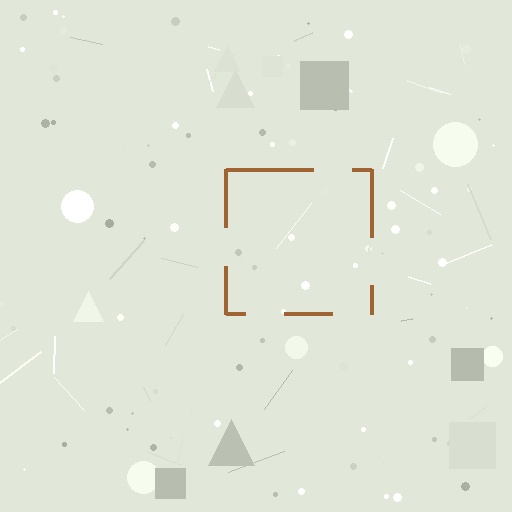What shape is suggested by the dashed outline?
The dashed outline suggests a square.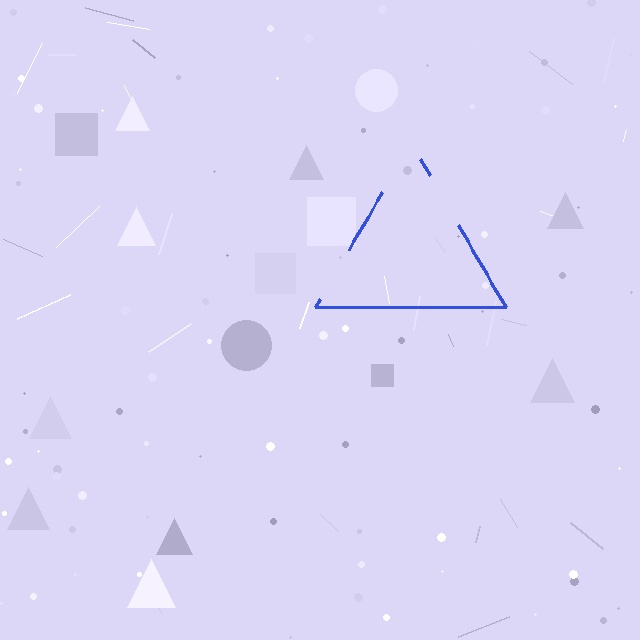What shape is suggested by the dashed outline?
The dashed outline suggests a triangle.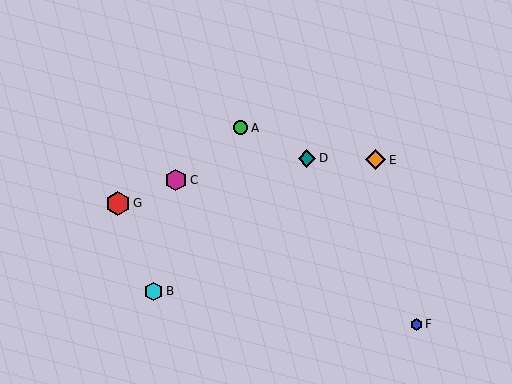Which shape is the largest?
The red hexagon (labeled G) is the largest.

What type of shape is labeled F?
Shape F is a blue hexagon.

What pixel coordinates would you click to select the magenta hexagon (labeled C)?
Click at (176, 180) to select the magenta hexagon C.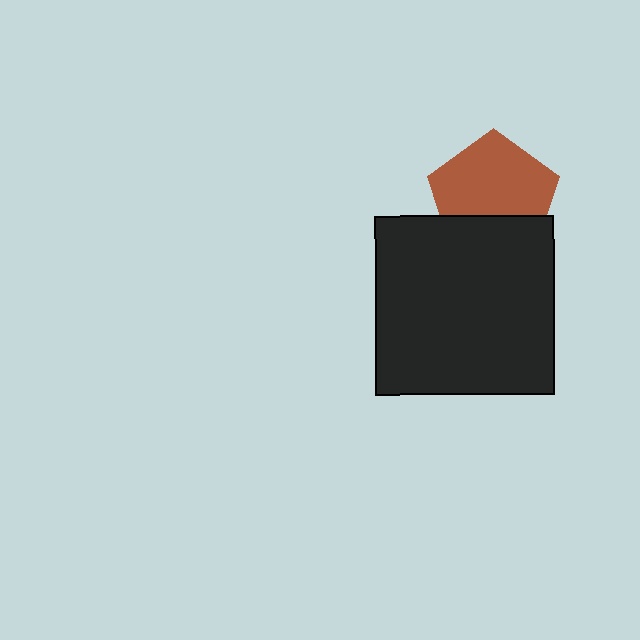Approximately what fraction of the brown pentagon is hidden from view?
Roughly 33% of the brown pentagon is hidden behind the black square.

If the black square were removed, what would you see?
You would see the complete brown pentagon.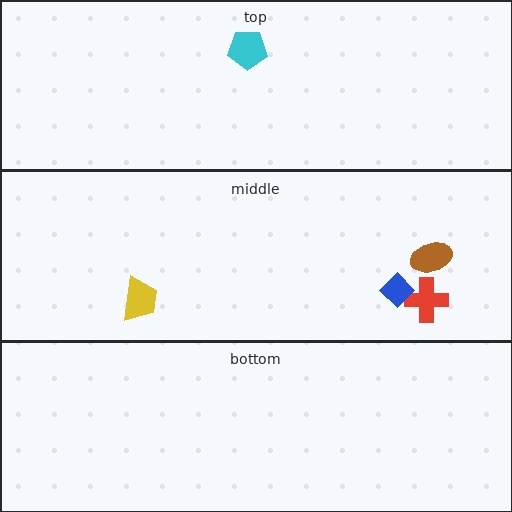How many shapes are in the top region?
1.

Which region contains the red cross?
The middle region.